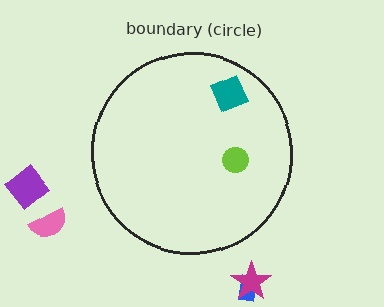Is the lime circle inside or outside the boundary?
Inside.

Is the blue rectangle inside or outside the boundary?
Outside.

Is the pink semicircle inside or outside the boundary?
Outside.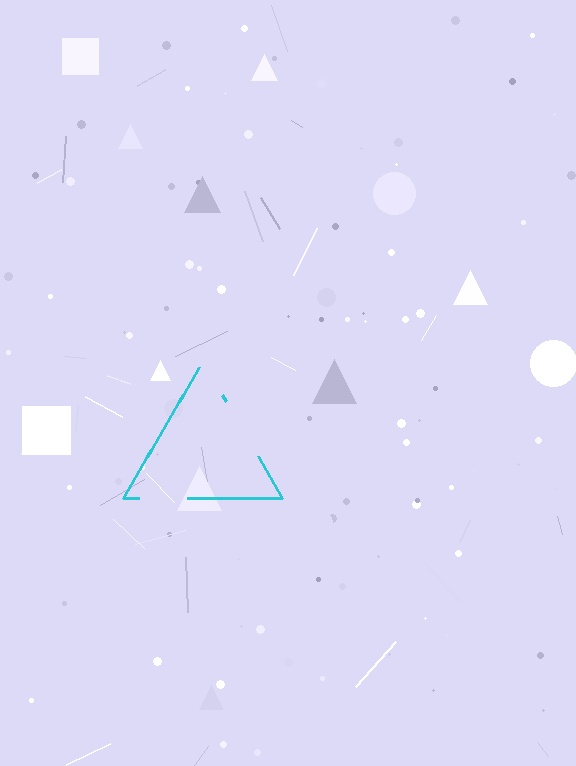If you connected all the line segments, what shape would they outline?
They would outline a triangle.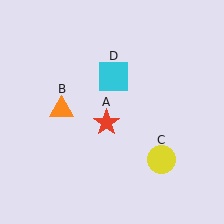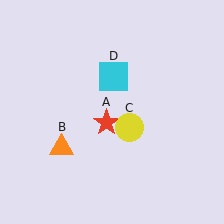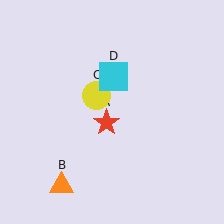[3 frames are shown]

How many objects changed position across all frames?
2 objects changed position: orange triangle (object B), yellow circle (object C).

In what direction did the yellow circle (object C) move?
The yellow circle (object C) moved up and to the left.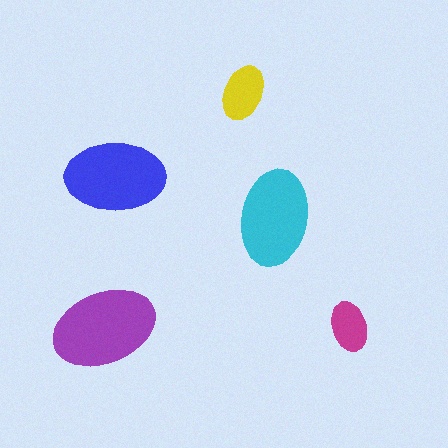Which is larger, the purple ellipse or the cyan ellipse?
The purple one.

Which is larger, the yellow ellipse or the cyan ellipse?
The cyan one.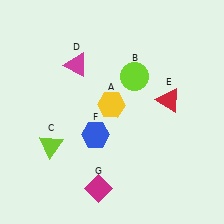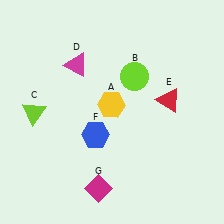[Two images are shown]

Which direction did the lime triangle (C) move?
The lime triangle (C) moved up.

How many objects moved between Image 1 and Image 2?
1 object moved between the two images.